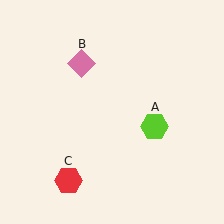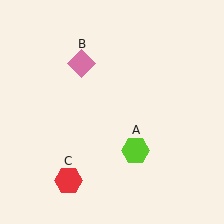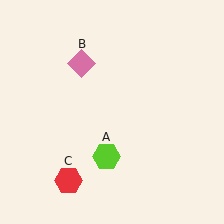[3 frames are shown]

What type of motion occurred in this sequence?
The lime hexagon (object A) rotated clockwise around the center of the scene.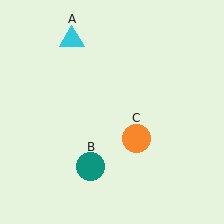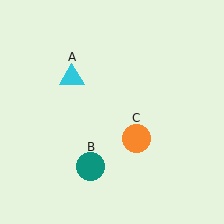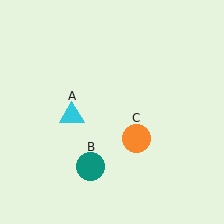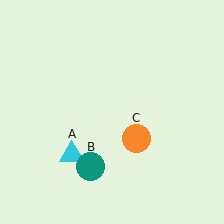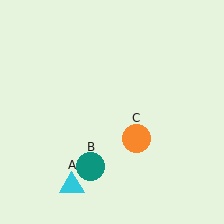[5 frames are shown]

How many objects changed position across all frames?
1 object changed position: cyan triangle (object A).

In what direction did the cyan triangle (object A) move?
The cyan triangle (object A) moved down.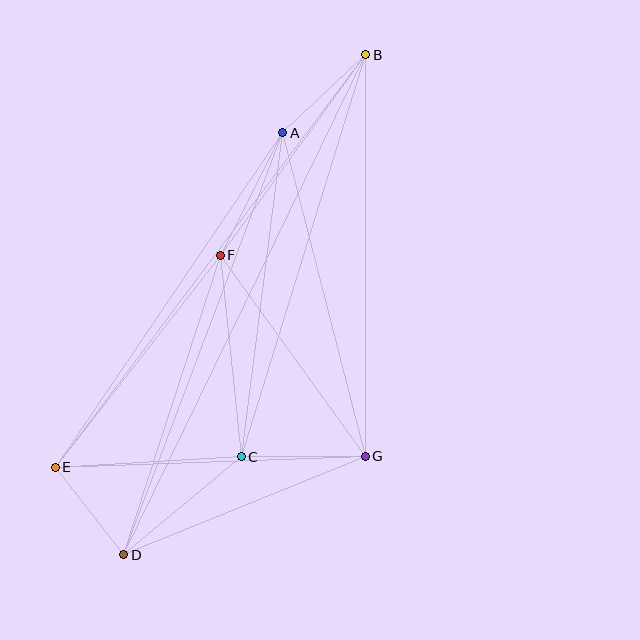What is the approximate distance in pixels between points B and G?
The distance between B and G is approximately 401 pixels.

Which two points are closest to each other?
Points D and E are closest to each other.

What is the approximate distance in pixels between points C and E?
The distance between C and E is approximately 186 pixels.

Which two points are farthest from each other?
Points B and D are farthest from each other.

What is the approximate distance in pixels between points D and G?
The distance between D and G is approximately 261 pixels.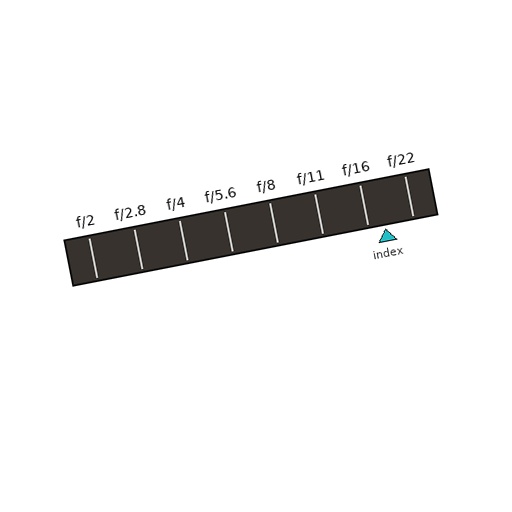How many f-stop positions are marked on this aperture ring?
There are 8 f-stop positions marked.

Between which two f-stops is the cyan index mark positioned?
The index mark is between f/16 and f/22.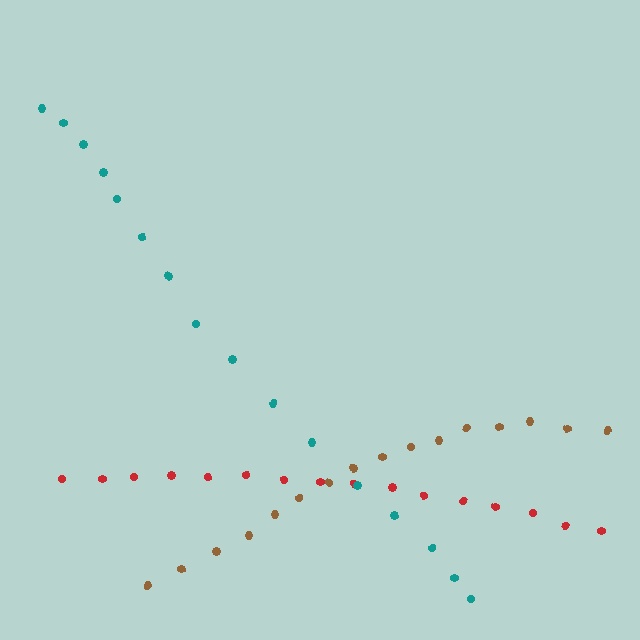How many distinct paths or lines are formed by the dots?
There are 3 distinct paths.